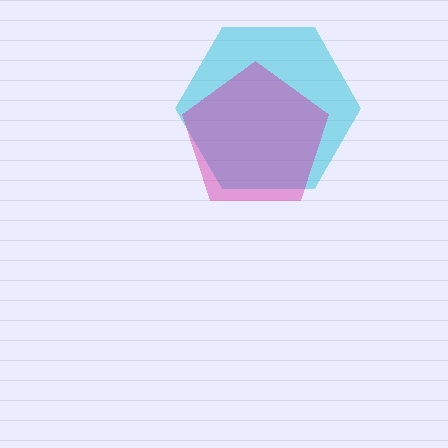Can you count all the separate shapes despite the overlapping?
Yes, there are 2 separate shapes.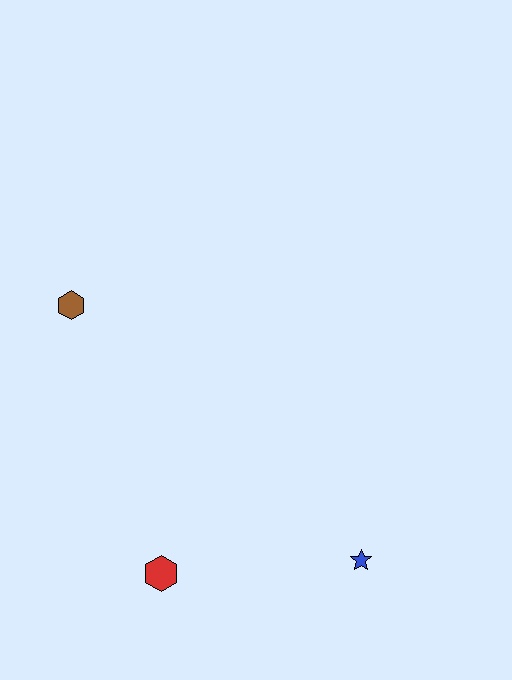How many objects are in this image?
There are 3 objects.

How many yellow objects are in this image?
There are no yellow objects.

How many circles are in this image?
There are no circles.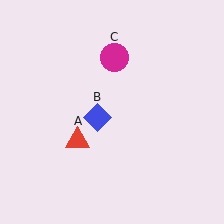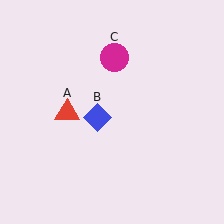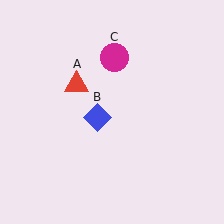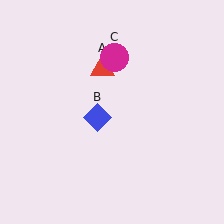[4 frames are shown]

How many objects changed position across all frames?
1 object changed position: red triangle (object A).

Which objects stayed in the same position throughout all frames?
Blue diamond (object B) and magenta circle (object C) remained stationary.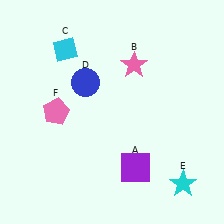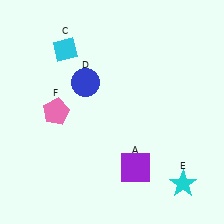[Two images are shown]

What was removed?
The pink star (B) was removed in Image 2.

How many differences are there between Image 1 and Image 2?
There is 1 difference between the two images.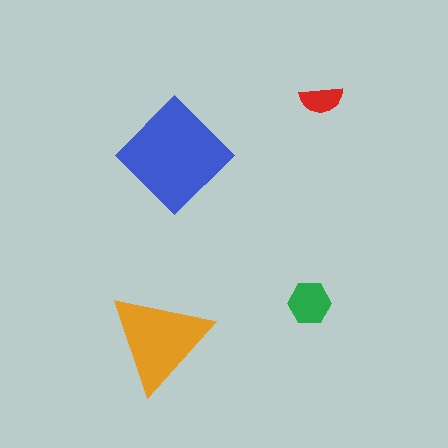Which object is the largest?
The blue diamond.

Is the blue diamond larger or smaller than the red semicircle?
Larger.